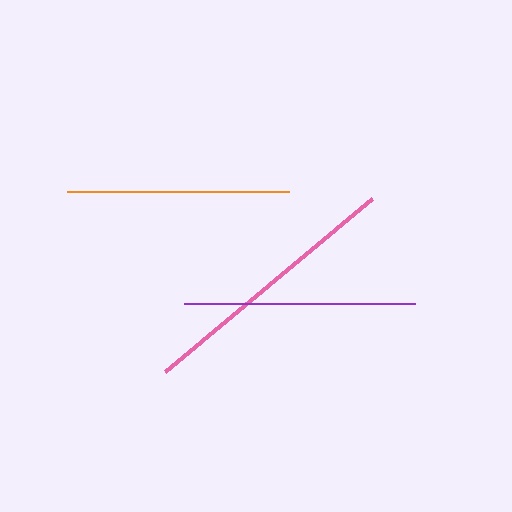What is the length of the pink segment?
The pink segment is approximately 270 pixels long.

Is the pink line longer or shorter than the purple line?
The pink line is longer than the purple line.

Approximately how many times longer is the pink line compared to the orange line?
The pink line is approximately 1.2 times the length of the orange line.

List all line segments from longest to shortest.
From longest to shortest: pink, purple, orange.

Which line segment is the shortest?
The orange line is the shortest at approximately 222 pixels.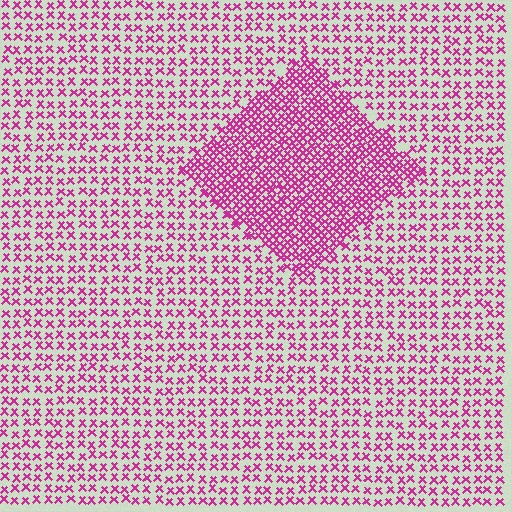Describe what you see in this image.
The image contains small magenta elements arranged at two different densities. A diamond-shaped region is visible where the elements are more densely packed than the surrounding area.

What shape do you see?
I see a diamond.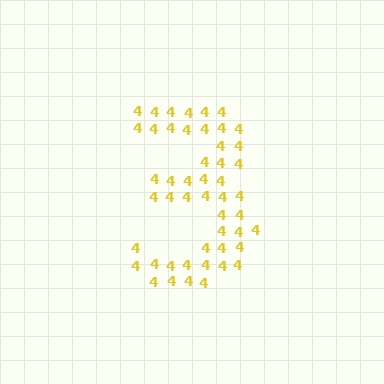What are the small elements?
The small elements are digit 4's.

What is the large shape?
The large shape is the digit 3.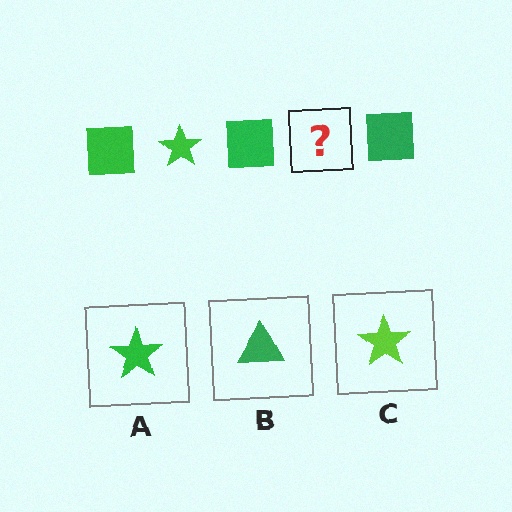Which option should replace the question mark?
Option A.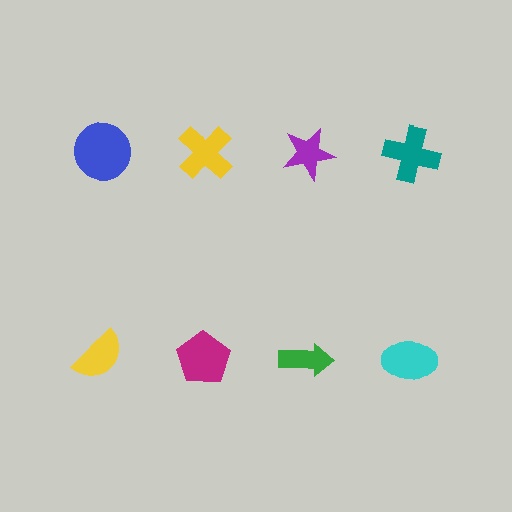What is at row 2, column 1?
A yellow semicircle.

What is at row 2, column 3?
A green arrow.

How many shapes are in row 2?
4 shapes.